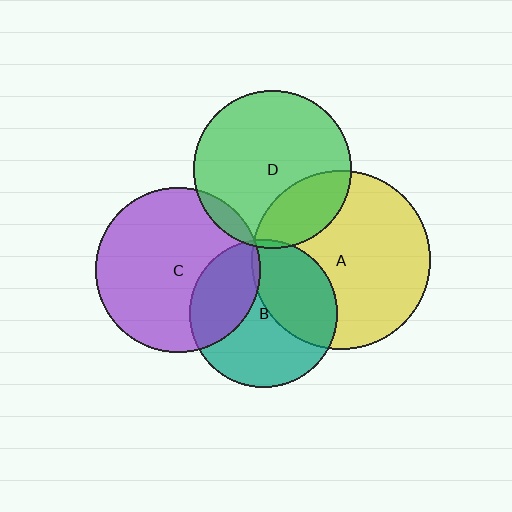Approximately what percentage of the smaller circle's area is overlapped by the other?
Approximately 5%.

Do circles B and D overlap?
Yes.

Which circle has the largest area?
Circle A (yellow).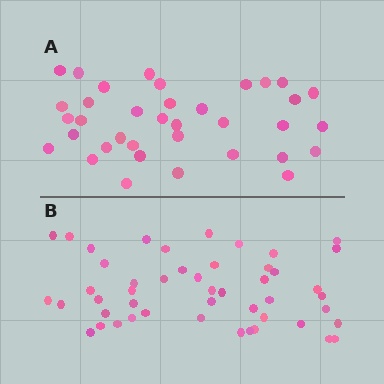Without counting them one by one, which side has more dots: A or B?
Region B (the bottom region) has more dots.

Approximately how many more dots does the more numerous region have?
Region B has roughly 12 or so more dots than region A.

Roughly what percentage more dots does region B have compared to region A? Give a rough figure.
About 35% more.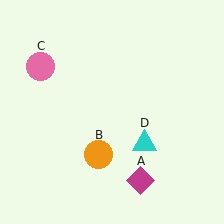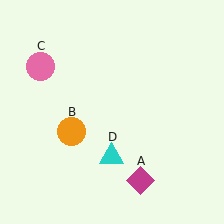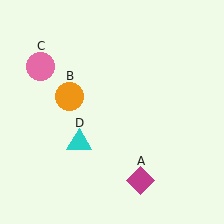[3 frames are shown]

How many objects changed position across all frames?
2 objects changed position: orange circle (object B), cyan triangle (object D).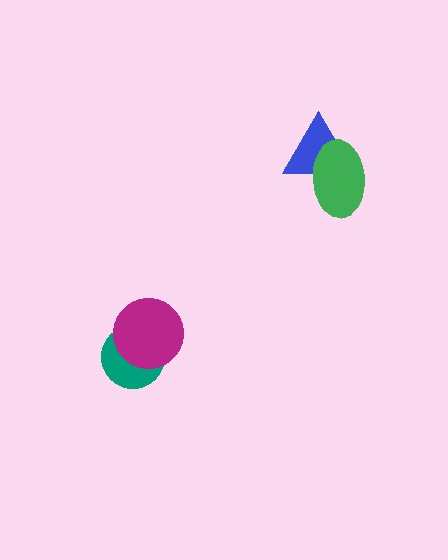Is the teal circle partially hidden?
Yes, it is partially covered by another shape.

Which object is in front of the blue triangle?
The green ellipse is in front of the blue triangle.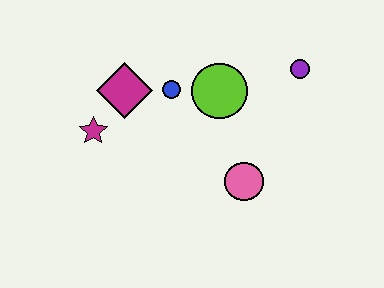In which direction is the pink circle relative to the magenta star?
The pink circle is to the right of the magenta star.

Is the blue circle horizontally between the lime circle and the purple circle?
No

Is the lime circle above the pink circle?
Yes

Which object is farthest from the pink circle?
The magenta star is farthest from the pink circle.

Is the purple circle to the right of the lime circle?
Yes